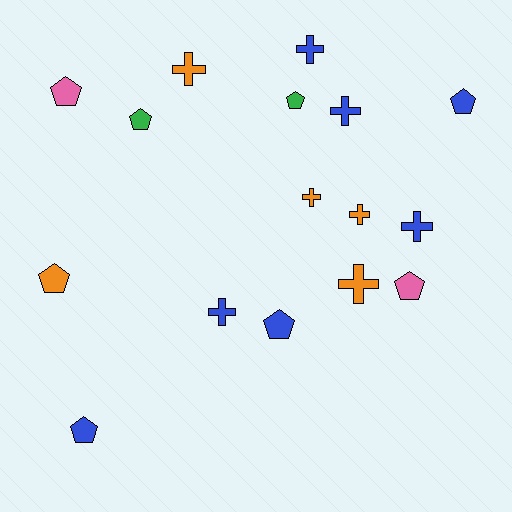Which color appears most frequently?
Blue, with 7 objects.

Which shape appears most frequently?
Pentagon, with 8 objects.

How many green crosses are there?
There are no green crosses.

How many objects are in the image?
There are 16 objects.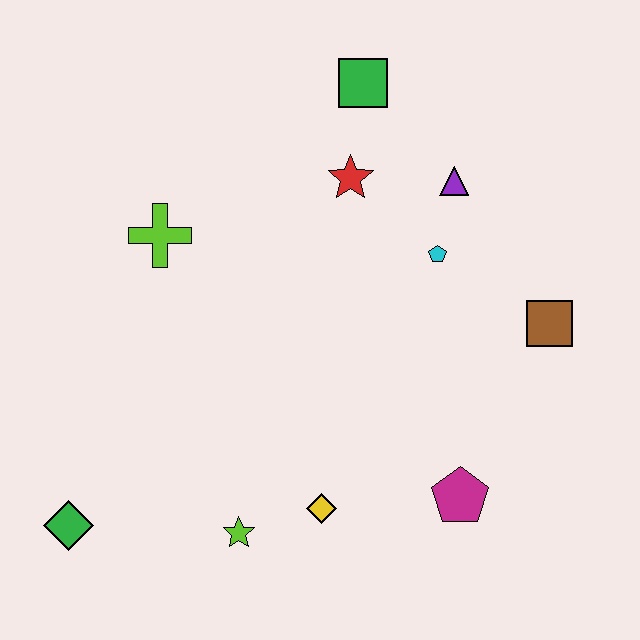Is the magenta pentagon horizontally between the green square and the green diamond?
No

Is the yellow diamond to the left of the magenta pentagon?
Yes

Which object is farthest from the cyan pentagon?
The green diamond is farthest from the cyan pentagon.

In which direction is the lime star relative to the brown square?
The lime star is to the left of the brown square.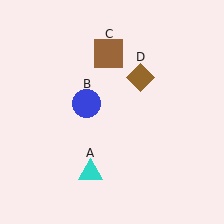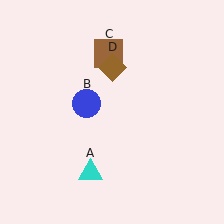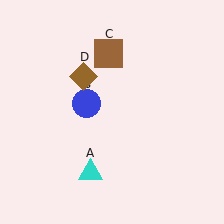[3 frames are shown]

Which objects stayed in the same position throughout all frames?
Cyan triangle (object A) and blue circle (object B) and brown square (object C) remained stationary.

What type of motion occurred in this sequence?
The brown diamond (object D) rotated counterclockwise around the center of the scene.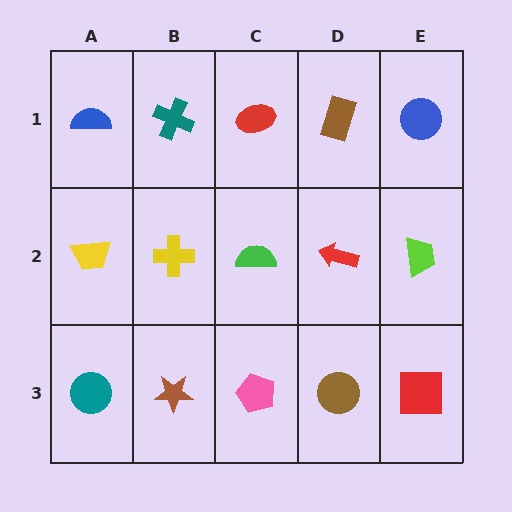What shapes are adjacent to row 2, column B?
A teal cross (row 1, column B), a brown star (row 3, column B), a yellow trapezoid (row 2, column A), a green semicircle (row 2, column C).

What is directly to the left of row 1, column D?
A red ellipse.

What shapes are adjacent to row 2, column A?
A blue semicircle (row 1, column A), a teal circle (row 3, column A), a yellow cross (row 2, column B).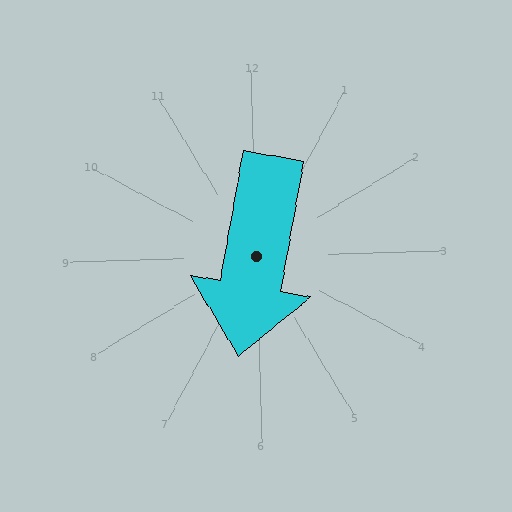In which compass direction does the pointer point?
South.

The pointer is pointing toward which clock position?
Roughly 6 o'clock.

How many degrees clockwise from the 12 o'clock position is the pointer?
Approximately 192 degrees.